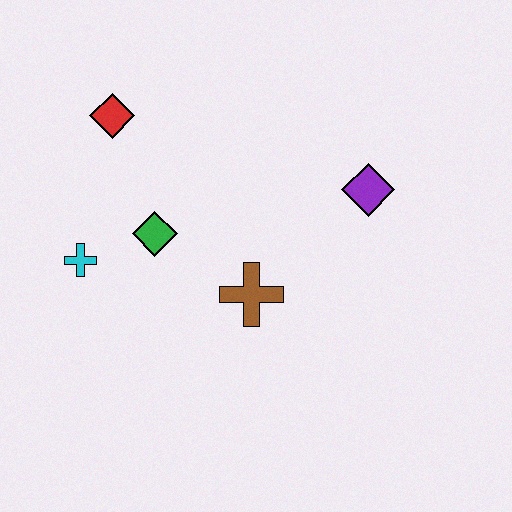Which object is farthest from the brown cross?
The red diamond is farthest from the brown cross.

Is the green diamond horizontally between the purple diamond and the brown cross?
No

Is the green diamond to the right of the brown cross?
No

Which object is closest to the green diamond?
The cyan cross is closest to the green diamond.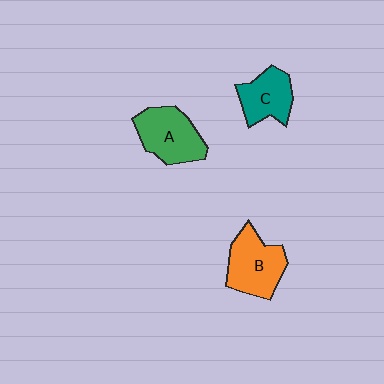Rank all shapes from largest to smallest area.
From largest to smallest: B (orange), A (green), C (teal).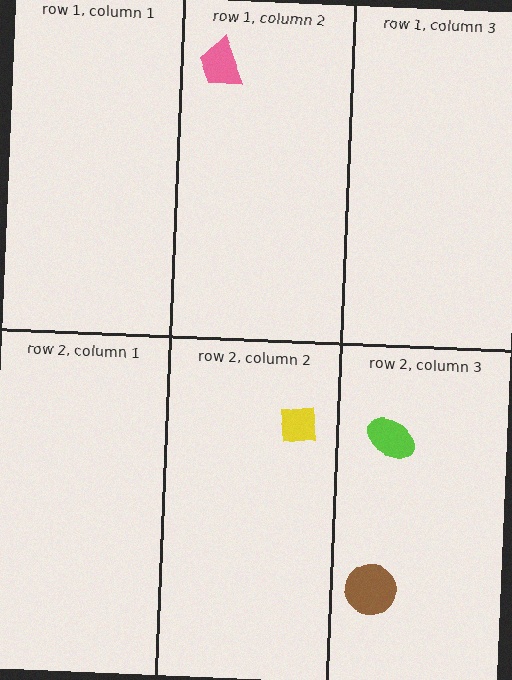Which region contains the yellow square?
The row 2, column 2 region.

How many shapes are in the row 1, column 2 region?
1.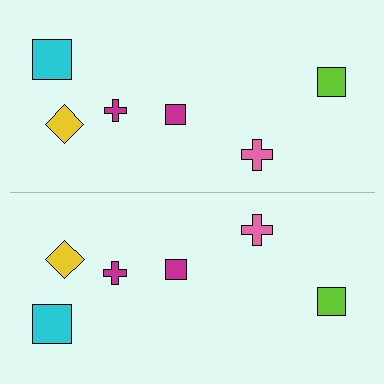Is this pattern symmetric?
Yes, this pattern has bilateral (reflection) symmetry.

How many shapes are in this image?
There are 12 shapes in this image.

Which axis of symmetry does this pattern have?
The pattern has a horizontal axis of symmetry running through the center of the image.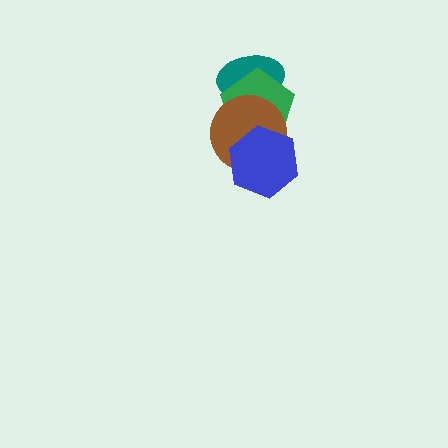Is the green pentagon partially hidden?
Yes, it is partially covered by another shape.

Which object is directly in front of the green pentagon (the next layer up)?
The brown circle is directly in front of the green pentagon.